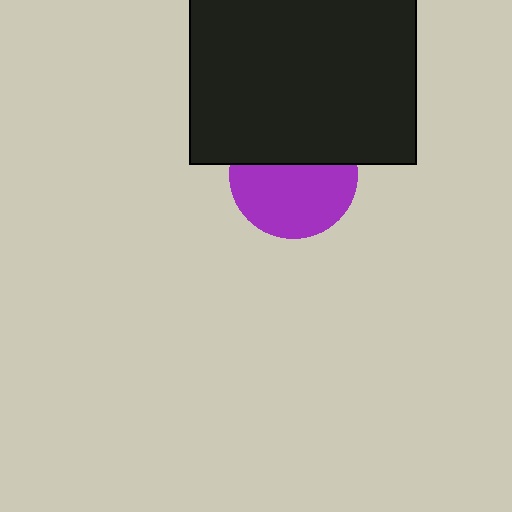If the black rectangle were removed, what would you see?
You would see the complete purple circle.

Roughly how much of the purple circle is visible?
About half of it is visible (roughly 59%).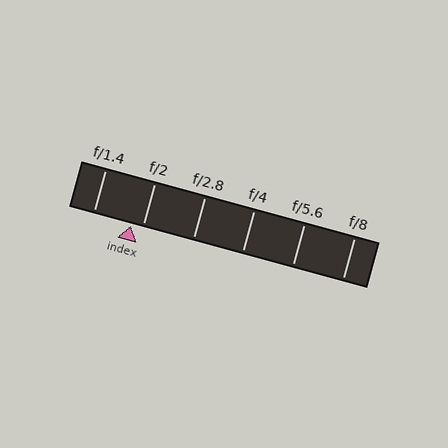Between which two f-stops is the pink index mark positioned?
The index mark is between f/1.4 and f/2.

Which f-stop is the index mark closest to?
The index mark is closest to f/2.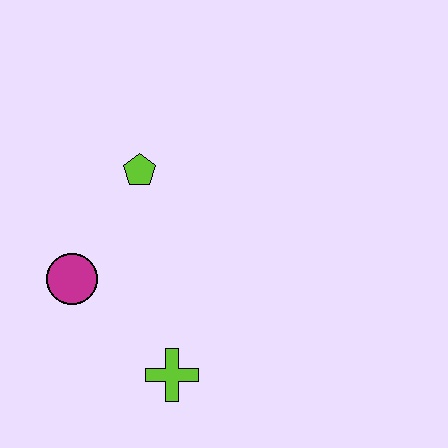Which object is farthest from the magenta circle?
The lime cross is farthest from the magenta circle.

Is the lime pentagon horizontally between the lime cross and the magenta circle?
Yes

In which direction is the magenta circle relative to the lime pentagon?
The magenta circle is below the lime pentagon.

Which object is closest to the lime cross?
The magenta circle is closest to the lime cross.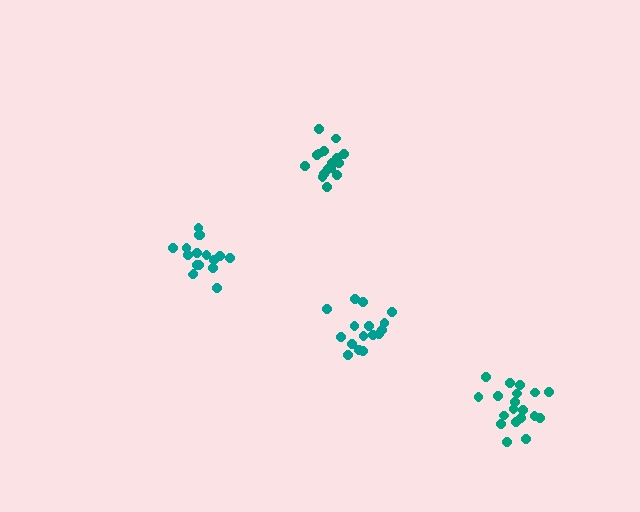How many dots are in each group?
Group 1: 16 dots, Group 2: 17 dots, Group 3: 17 dots, Group 4: 19 dots (69 total).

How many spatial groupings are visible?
There are 4 spatial groupings.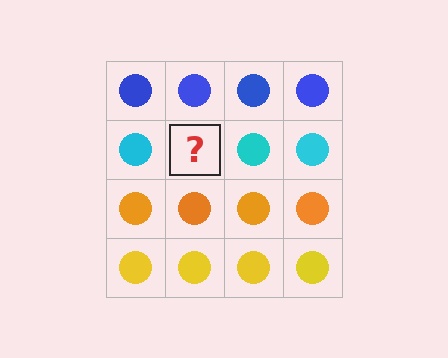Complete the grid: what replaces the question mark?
The question mark should be replaced with a cyan circle.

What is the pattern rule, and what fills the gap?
The rule is that each row has a consistent color. The gap should be filled with a cyan circle.